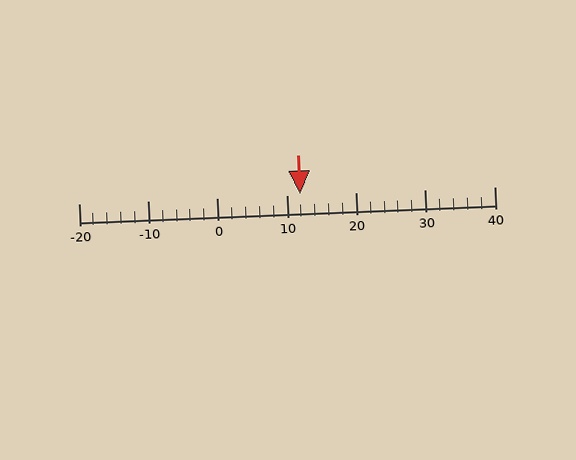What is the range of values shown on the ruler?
The ruler shows values from -20 to 40.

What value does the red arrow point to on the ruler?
The red arrow points to approximately 12.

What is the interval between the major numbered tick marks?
The major tick marks are spaced 10 units apart.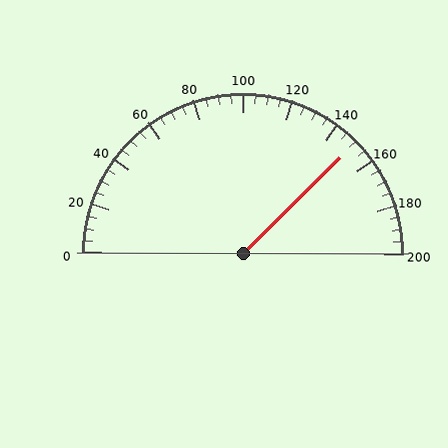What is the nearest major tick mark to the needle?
The nearest major tick mark is 160.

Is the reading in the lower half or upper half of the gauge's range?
The reading is in the upper half of the range (0 to 200).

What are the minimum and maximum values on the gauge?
The gauge ranges from 0 to 200.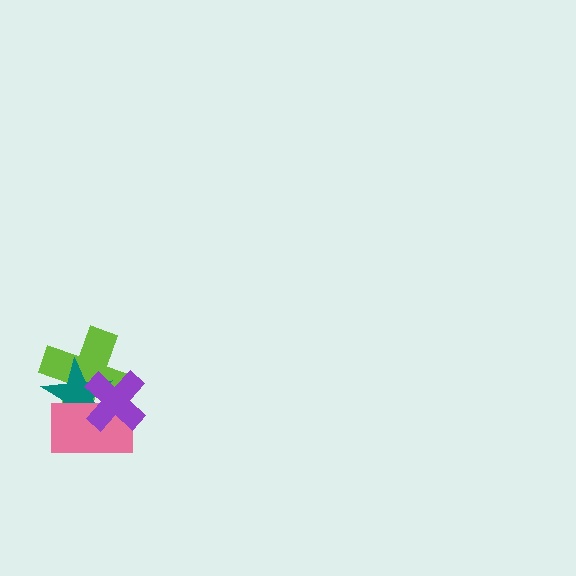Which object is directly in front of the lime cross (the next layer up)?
The teal star is directly in front of the lime cross.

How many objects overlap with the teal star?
3 objects overlap with the teal star.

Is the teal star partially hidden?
Yes, it is partially covered by another shape.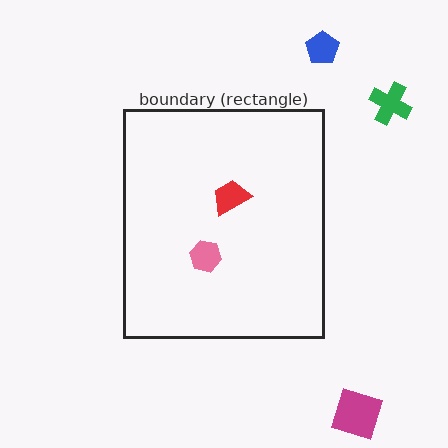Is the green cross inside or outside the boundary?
Outside.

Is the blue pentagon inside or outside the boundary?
Outside.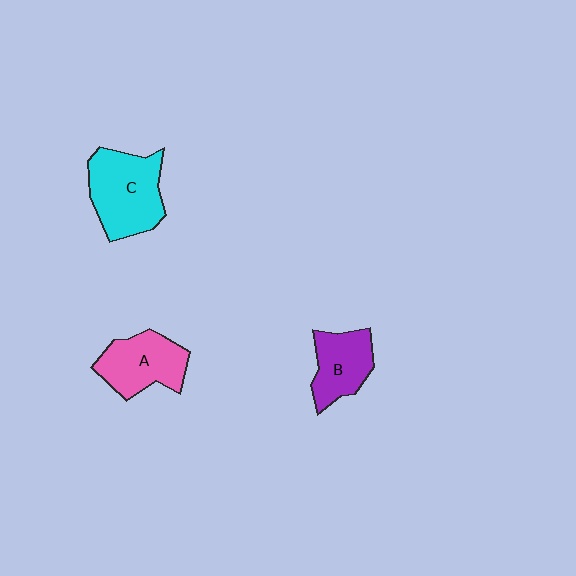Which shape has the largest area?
Shape C (cyan).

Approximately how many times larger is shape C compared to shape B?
Approximately 1.5 times.